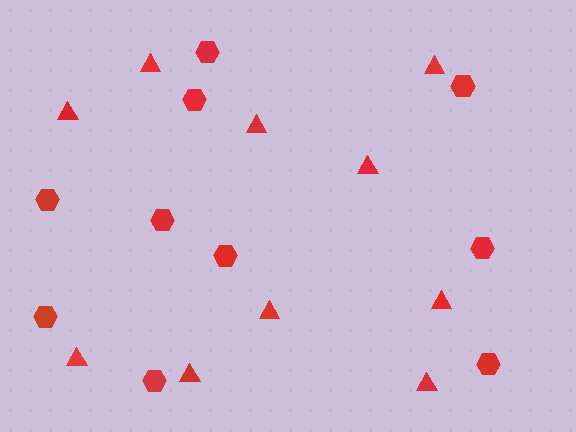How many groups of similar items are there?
There are 2 groups: one group of triangles (10) and one group of hexagons (10).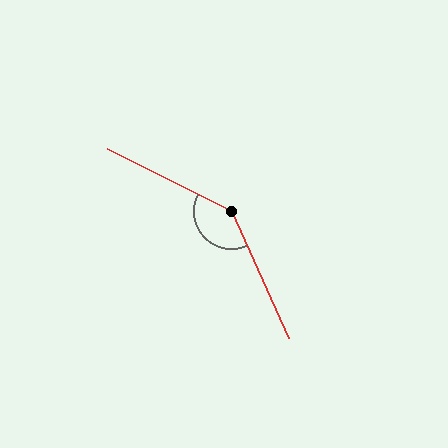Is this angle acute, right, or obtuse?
It is obtuse.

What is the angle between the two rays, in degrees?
Approximately 141 degrees.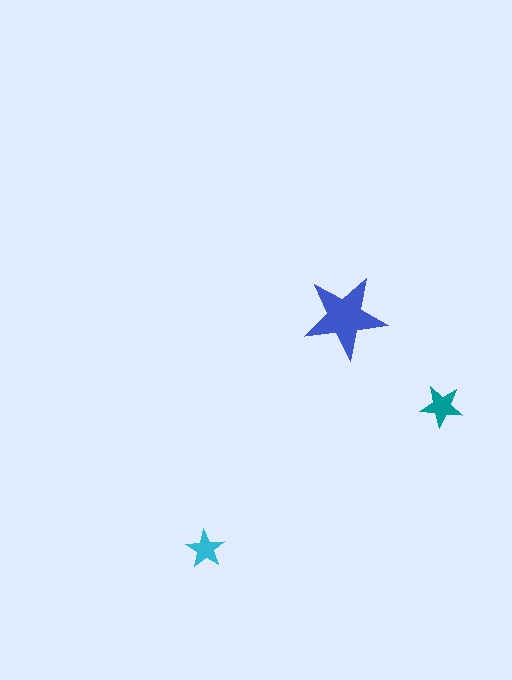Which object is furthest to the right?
The teal star is rightmost.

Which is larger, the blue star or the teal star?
The blue one.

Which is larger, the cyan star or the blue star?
The blue one.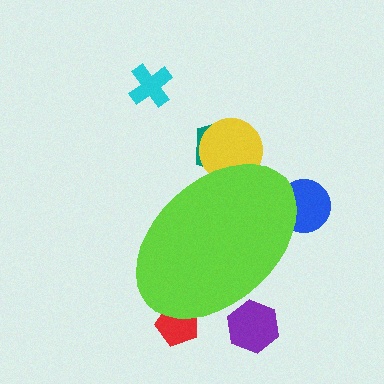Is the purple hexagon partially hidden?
Yes, the purple hexagon is partially hidden behind the lime ellipse.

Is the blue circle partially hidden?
Yes, the blue circle is partially hidden behind the lime ellipse.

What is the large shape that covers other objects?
A lime ellipse.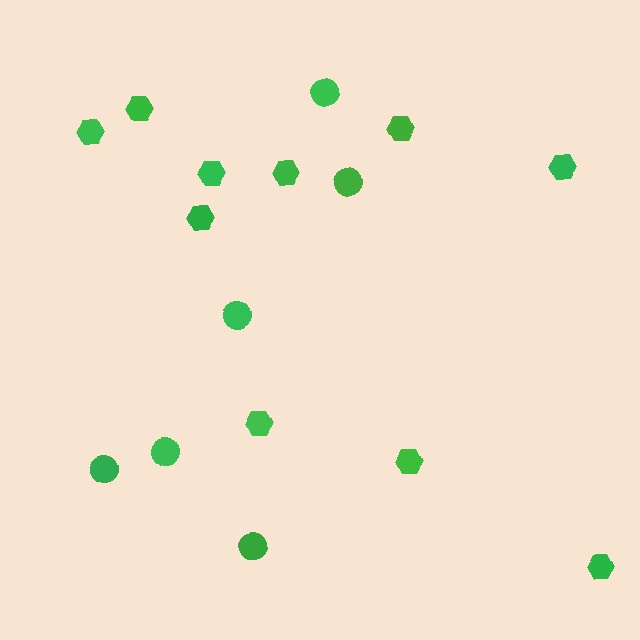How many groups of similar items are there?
There are 2 groups: one group of hexagons (10) and one group of circles (6).